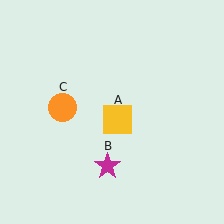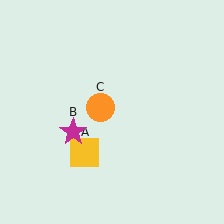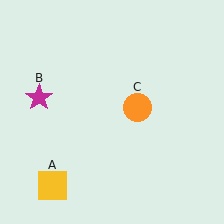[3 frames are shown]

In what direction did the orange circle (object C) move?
The orange circle (object C) moved right.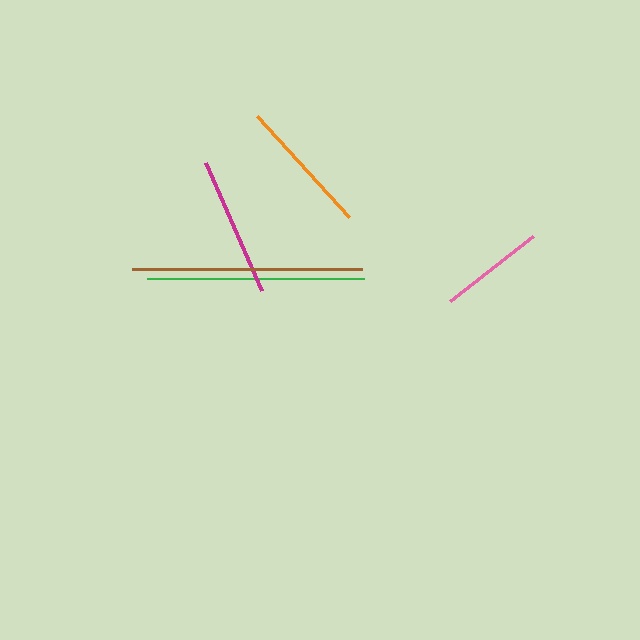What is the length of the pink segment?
The pink segment is approximately 105 pixels long.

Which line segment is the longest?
The brown line is the longest at approximately 229 pixels.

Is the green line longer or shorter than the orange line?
The green line is longer than the orange line.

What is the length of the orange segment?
The orange segment is approximately 137 pixels long.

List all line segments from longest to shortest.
From longest to shortest: brown, green, magenta, orange, pink.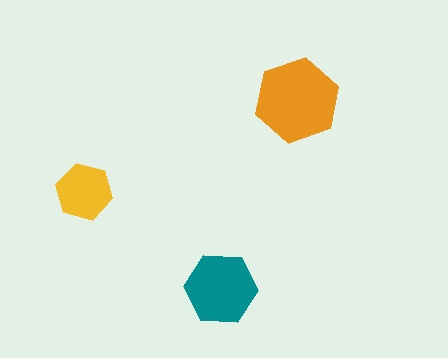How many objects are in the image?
There are 3 objects in the image.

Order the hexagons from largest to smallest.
the orange one, the teal one, the yellow one.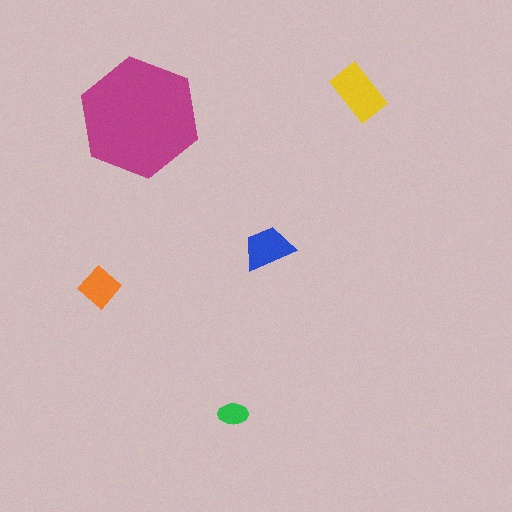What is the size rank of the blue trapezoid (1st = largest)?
3rd.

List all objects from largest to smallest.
The magenta hexagon, the yellow rectangle, the blue trapezoid, the orange diamond, the green ellipse.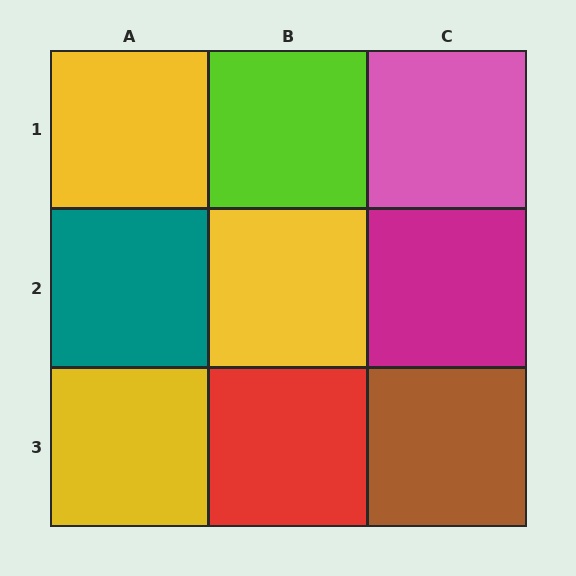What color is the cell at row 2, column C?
Magenta.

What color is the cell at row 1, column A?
Yellow.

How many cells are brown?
1 cell is brown.